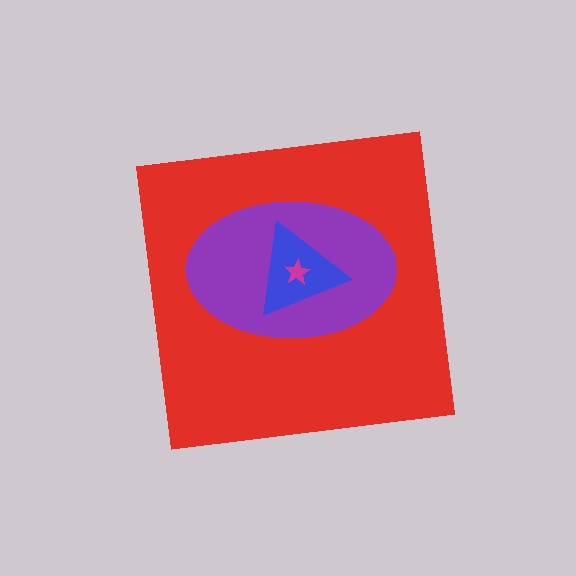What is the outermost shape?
The red square.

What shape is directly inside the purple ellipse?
The blue triangle.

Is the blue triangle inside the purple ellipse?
Yes.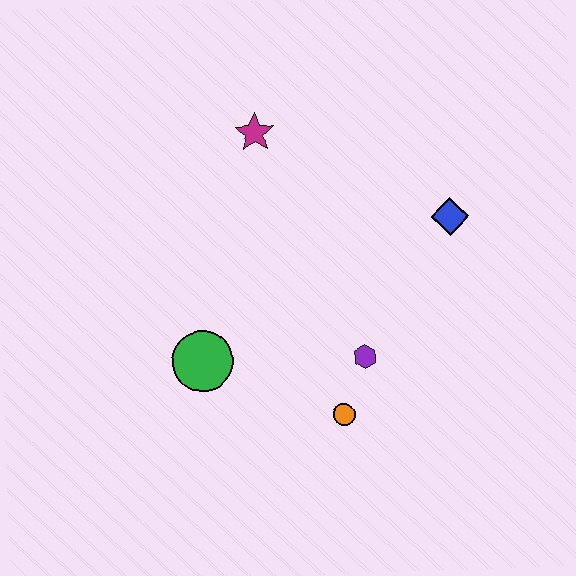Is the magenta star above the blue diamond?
Yes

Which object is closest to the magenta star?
The blue diamond is closest to the magenta star.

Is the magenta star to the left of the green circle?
No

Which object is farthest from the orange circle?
The magenta star is farthest from the orange circle.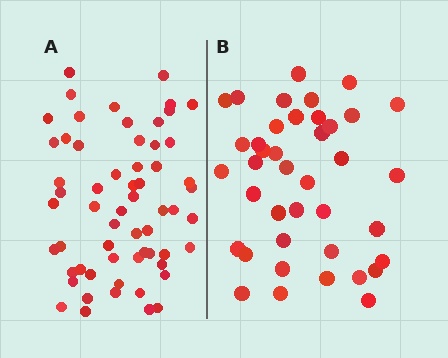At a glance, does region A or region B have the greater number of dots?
Region A (the left region) has more dots.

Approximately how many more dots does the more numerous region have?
Region A has approximately 20 more dots than region B.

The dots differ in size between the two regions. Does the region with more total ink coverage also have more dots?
No. Region B has more total ink coverage because its dots are larger, but region A actually contains more individual dots. Total area can be misleading — the number of items is what matters here.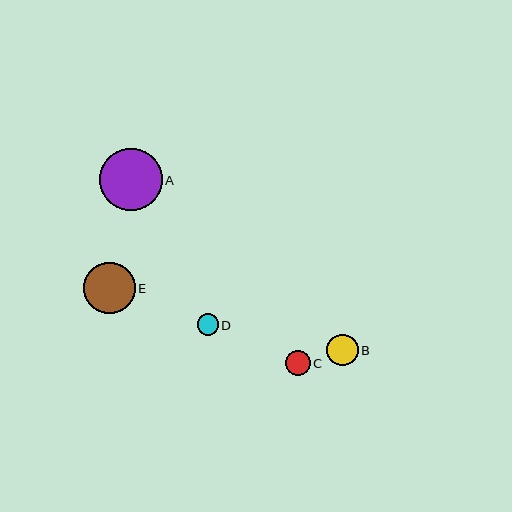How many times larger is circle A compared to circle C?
Circle A is approximately 2.5 times the size of circle C.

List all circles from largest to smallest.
From largest to smallest: A, E, B, C, D.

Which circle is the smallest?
Circle D is the smallest with a size of approximately 21 pixels.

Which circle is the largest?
Circle A is the largest with a size of approximately 63 pixels.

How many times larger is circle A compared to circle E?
Circle A is approximately 1.2 times the size of circle E.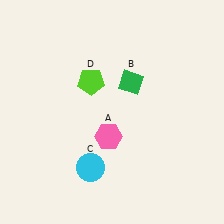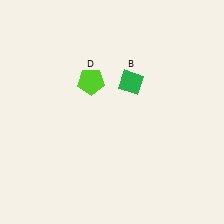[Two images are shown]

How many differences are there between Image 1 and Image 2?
There are 2 differences between the two images.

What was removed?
The pink hexagon (A), the cyan circle (C) were removed in Image 2.